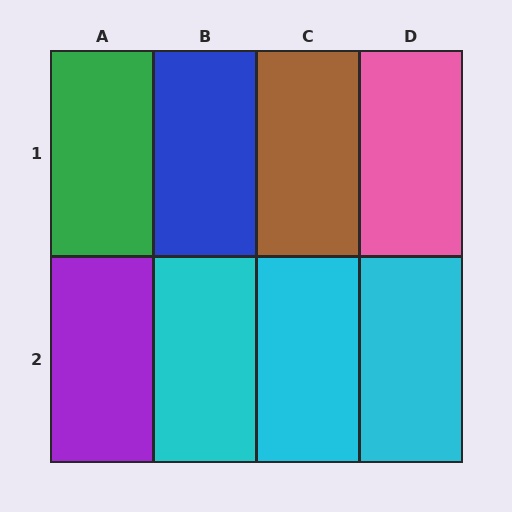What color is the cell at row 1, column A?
Green.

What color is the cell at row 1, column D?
Pink.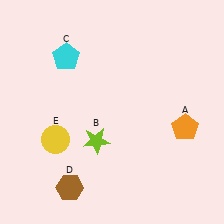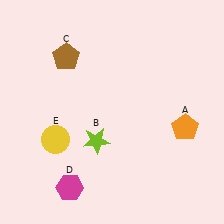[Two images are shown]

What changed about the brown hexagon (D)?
In Image 1, D is brown. In Image 2, it changed to magenta.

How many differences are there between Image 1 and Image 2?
There are 2 differences between the two images.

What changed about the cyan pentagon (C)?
In Image 1, C is cyan. In Image 2, it changed to brown.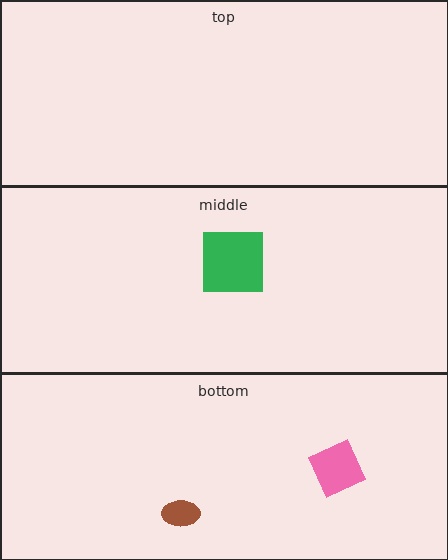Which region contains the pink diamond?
The bottom region.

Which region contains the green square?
The middle region.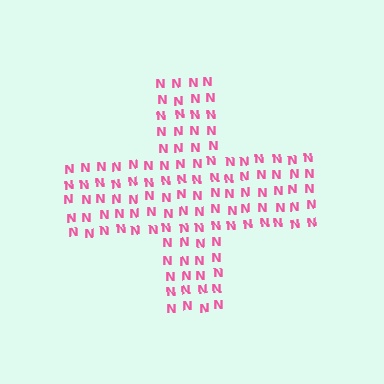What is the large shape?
The large shape is a cross.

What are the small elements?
The small elements are letter N's.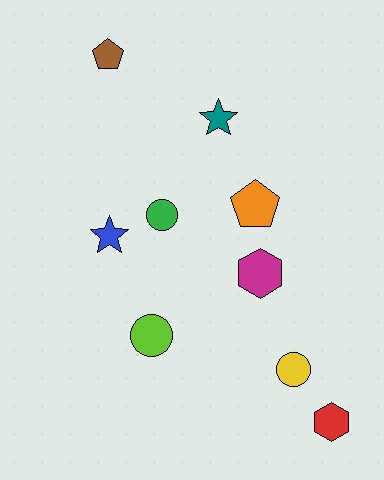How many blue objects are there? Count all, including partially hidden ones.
There is 1 blue object.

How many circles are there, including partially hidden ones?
There are 3 circles.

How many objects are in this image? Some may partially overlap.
There are 9 objects.